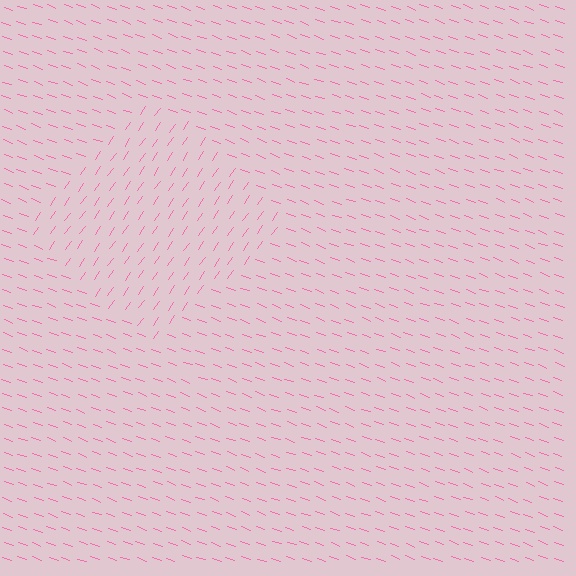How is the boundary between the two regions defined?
The boundary is defined purely by a change in line orientation (approximately 75 degrees difference). All lines are the same color and thickness.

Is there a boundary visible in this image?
Yes, there is a texture boundary formed by a change in line orientation.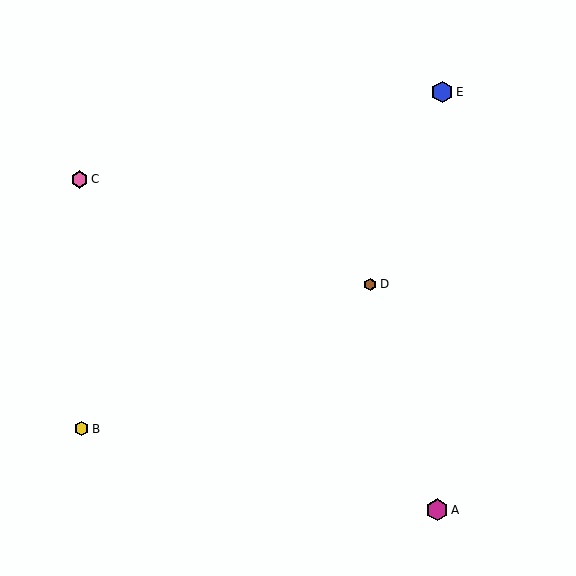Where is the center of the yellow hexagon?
The center of the yellow hexagon is at (82, 429).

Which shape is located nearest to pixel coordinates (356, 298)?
The brown hexagon (labeled D) at (370, 284) is nearest to that location.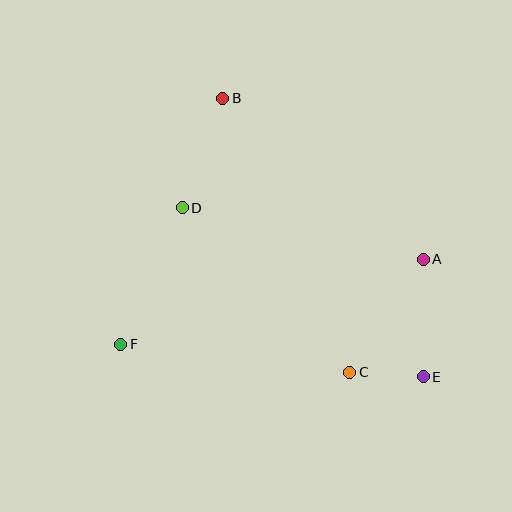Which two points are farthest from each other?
Points B and E are farthest from each other.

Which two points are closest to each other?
Points C and E are closest to each other.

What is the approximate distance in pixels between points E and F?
The distance between E and F is approximately 304 pixels.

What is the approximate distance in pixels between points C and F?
The distance between C and F is approximately 230 pixels.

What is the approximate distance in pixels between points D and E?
The distance between D and E is approximately 294 pixels.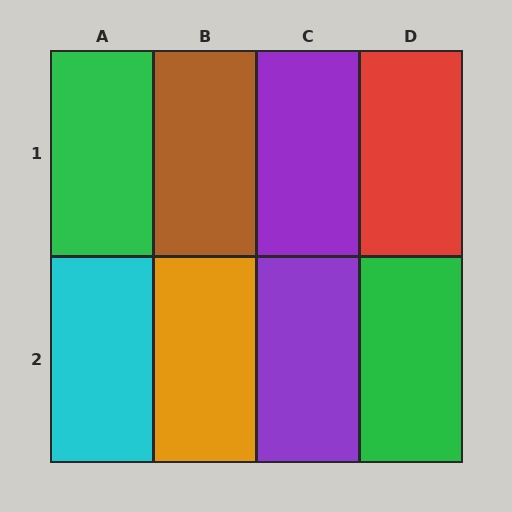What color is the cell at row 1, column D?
Red.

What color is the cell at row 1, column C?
Purple.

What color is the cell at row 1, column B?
Brown.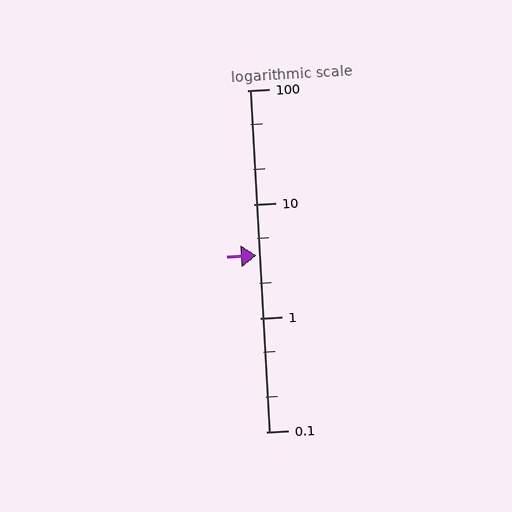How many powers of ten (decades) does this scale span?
The scale spans 3 decades, from 0.1 to 100.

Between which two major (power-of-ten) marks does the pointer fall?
The pointer is between 1 and 10.